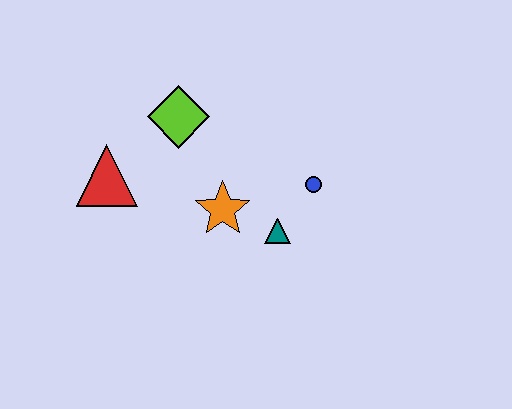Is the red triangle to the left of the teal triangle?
Yes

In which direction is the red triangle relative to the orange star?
The red triangle is to the left of the orange star.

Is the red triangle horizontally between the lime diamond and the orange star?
No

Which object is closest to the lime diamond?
The red triangle is closest to the lime diamond.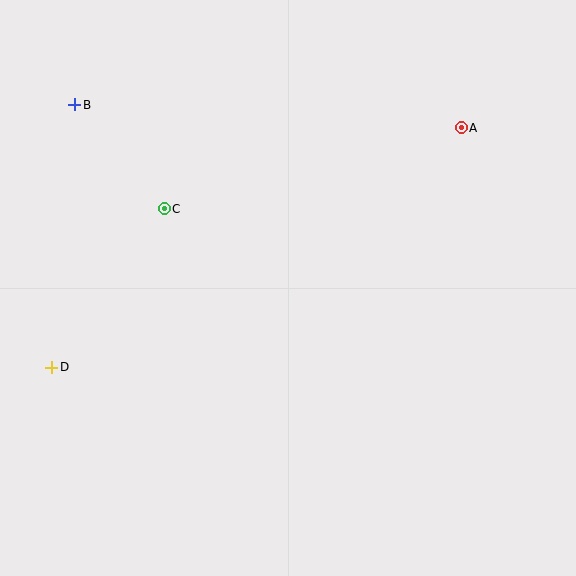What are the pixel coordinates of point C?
Point C is at (164, 209).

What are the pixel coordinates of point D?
Point D is at (52, 367).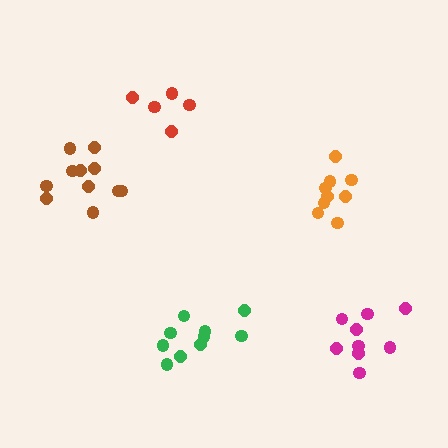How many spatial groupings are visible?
There are 5 spatial groupings.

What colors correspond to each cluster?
The clusters are colored: brown, orange, red, magenta, green.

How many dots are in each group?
Group 1: 11 dots, Group 2: 9 dots, Group 3: 5 dots, Group 4: 9 dots, Group 5: 10 dots (44 total).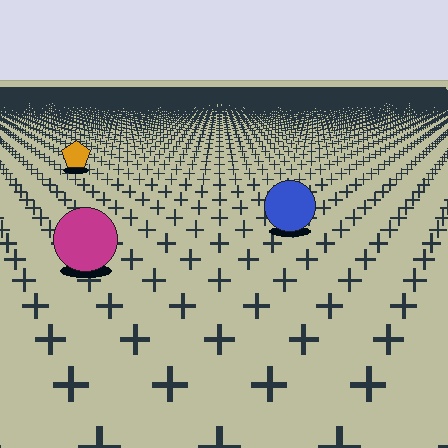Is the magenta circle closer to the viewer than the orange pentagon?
Yes. The magenta circle is closer — you can tell from the texture gradient: the ground texture is coarser near it.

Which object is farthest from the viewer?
The orange pentagon is farthest from the viewer. It appears smaller and the ground texture around it is denser.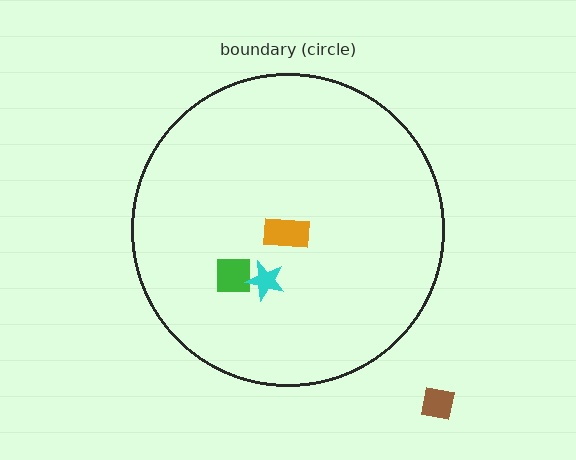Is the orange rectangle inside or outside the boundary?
Inside.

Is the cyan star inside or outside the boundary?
Inside.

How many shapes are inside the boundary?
3 inside, 1 outside.